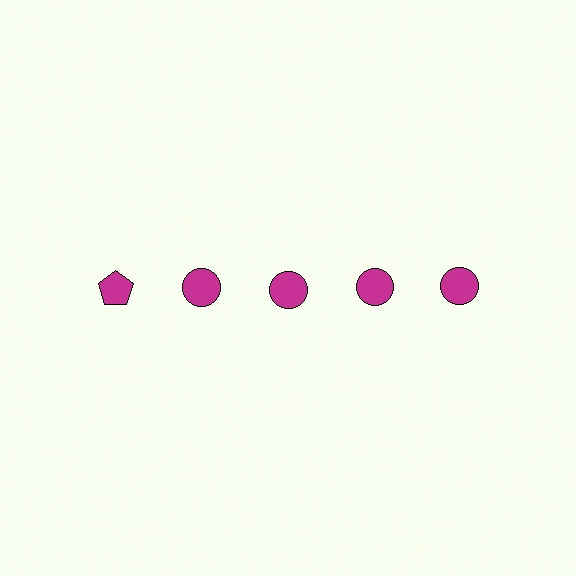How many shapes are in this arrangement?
There are 5 shapes arranged in a grid pattern.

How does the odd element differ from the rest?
It has a different shape: pentagon instead of circle.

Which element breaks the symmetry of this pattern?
The magenta pentagon in the top row, leftmost column breaks the symmetry. All other shapes are magenta circles.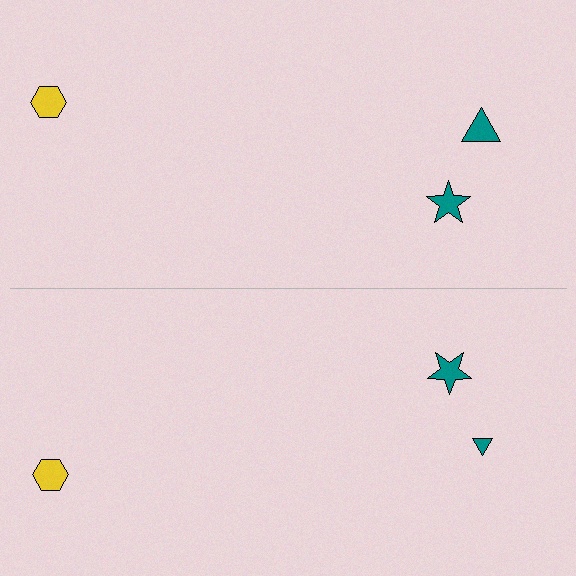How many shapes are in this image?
There are 6 shapes in this image.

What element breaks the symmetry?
The teal triangle on the bottom side has a different size than its mirror counterpart.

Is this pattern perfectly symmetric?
No, the pattern is not perfectly symmetric. The teal triangle on the bottom side has a different size than its mirror counterpart.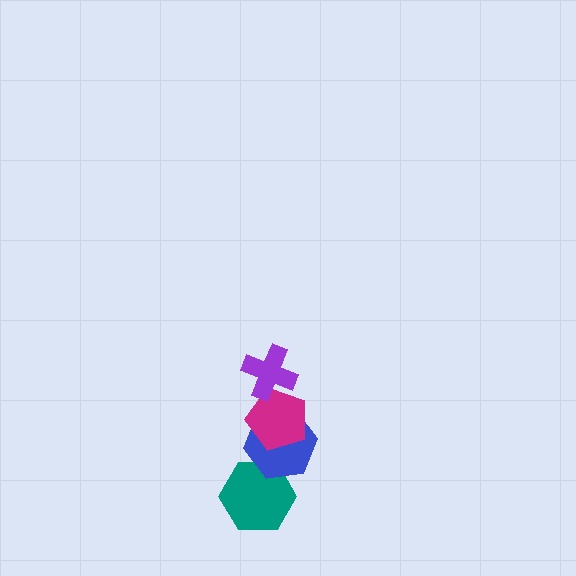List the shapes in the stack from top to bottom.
From top to bottom: the purple cross, the magenta pentagon, the blue hexagon, the teal hexagon.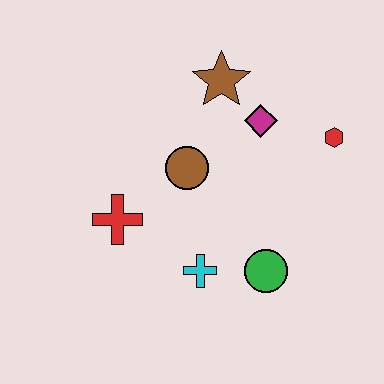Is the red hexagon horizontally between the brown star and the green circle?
No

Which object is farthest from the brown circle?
The red hexagon is farthest from the brown circle.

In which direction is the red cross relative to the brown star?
The red cross is below the brown star.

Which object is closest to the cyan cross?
The green circle is closest to the cyan cross.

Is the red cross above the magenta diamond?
No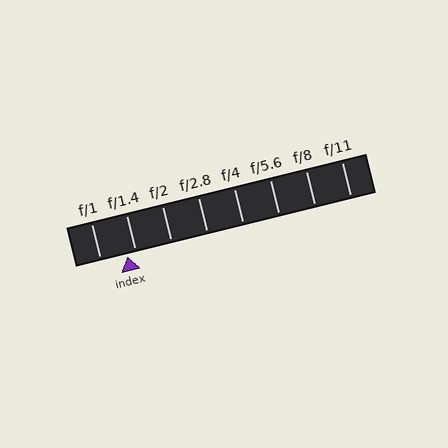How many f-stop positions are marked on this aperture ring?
There are 8 f-stop positions marked.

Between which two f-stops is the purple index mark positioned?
The index mark is between f/1 and f/1.4.